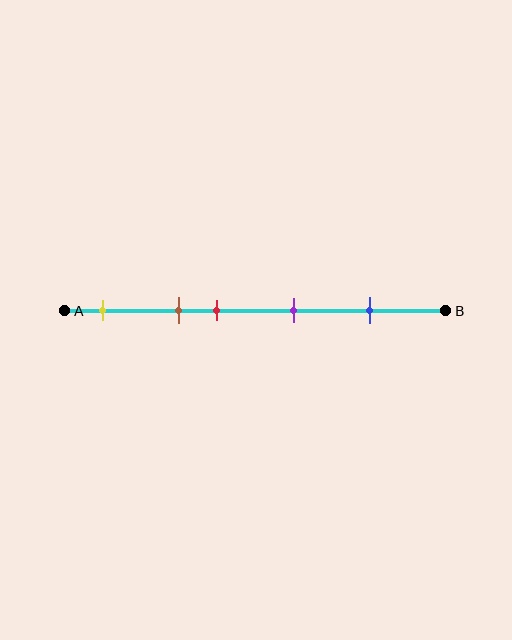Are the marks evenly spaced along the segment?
No, the marks are not evenly spaced.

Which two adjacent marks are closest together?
The brown and red marks are the closest adjacent pair.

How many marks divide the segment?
There are 5 marks dividing the segment.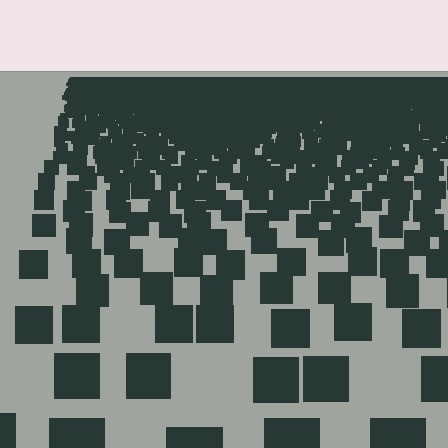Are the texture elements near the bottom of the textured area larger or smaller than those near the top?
Larger. Near the bottom, elements are closer to the viewer and appear at a bigger on-screen size.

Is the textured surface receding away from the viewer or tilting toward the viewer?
The surface is receding away from the viewer. Texture elements get smaller and denser toward the top.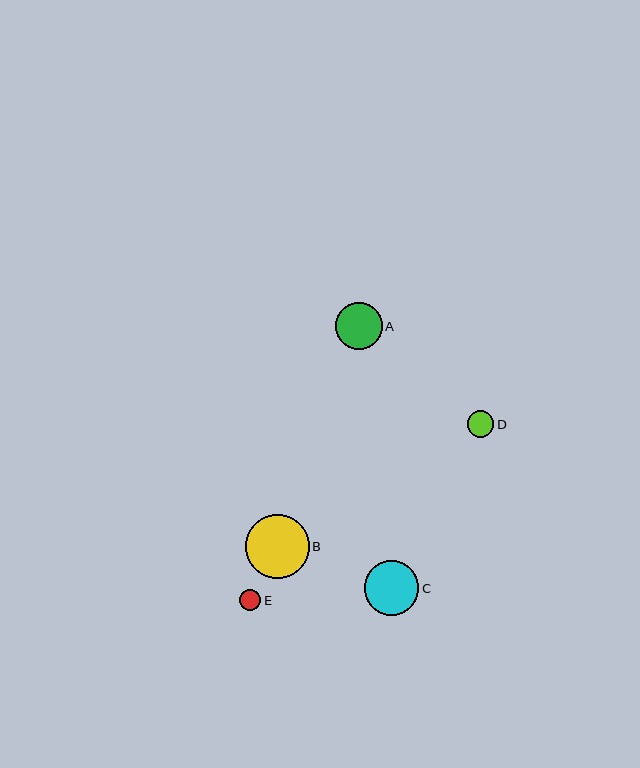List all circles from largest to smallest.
From largest to smallest: B, C, A, D, E.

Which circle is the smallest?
Circle E is the smallest with a size of approximately 22 pixels.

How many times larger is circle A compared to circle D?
Circle A is approximately 1.8 times the size of circle D.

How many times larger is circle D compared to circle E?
Circle D is approximately 1.2 times the size of circle E.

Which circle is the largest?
Circle B is the largest with a size of approximately 64 pixels.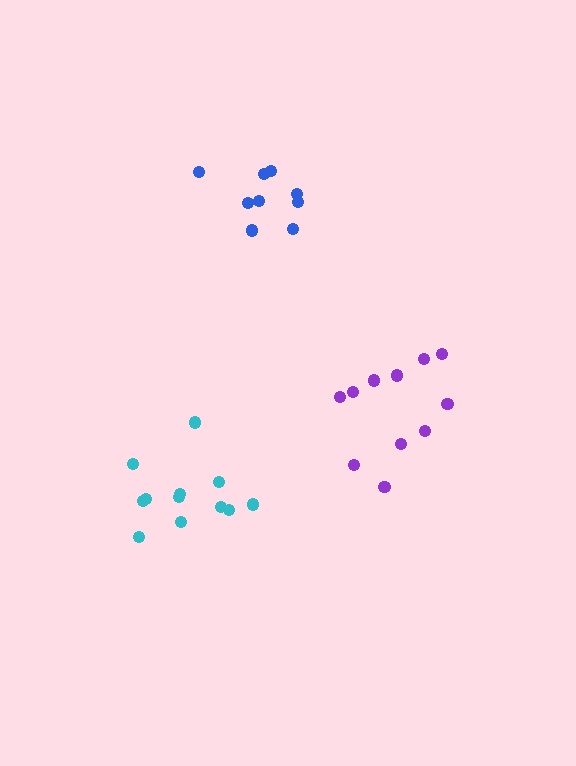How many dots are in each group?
Group 1: 11 dots, Group 2: 12 dots, Group 3: 9 dots (32 total).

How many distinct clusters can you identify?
There are 3 distinct clusters.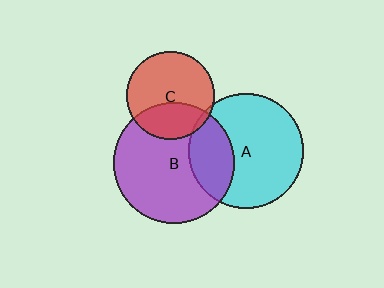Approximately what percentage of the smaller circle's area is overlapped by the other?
Approximately 30%.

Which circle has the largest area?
Circle B (purple).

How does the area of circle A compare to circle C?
Approximately 1.7 times.